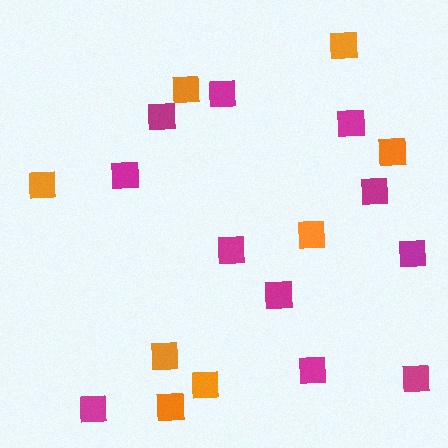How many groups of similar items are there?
There are 2 groups: one group of magenta squares (11) and one group of orange squares (8).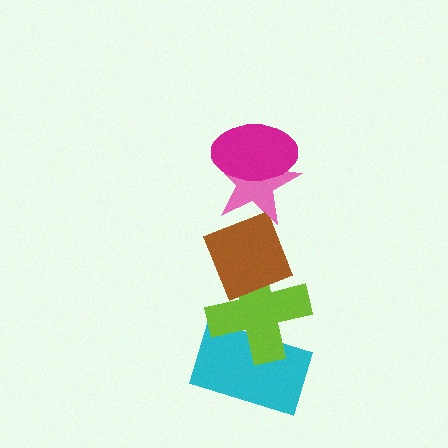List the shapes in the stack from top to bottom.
From top to bottom: the magenta ellipse, the pink star, the brown diamond, the lime cross, the cyan rectangle.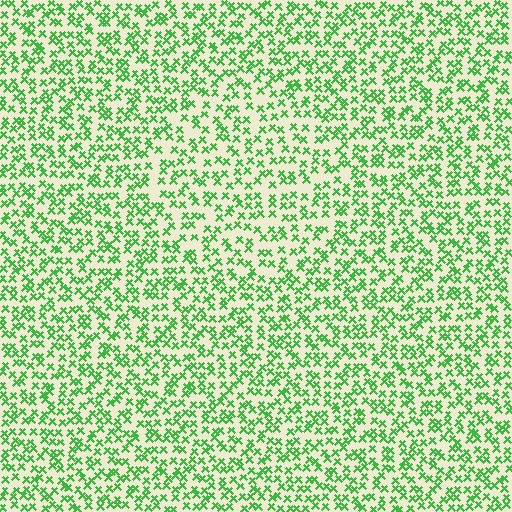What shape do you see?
I see a circle.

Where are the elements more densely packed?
The elements are more densely packed outside the circle boundary.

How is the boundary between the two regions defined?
The boundary is defined by a change in element density (approximately 1.4x ratio). All elements are the same color, size, and shape.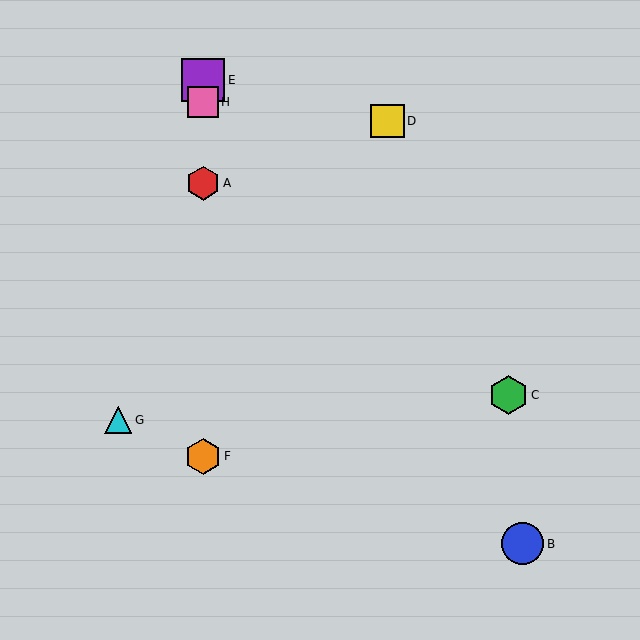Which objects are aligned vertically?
Objects A, E, F, H are aligned vertically.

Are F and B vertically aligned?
No, F is at x≈203 and B is at x≈522.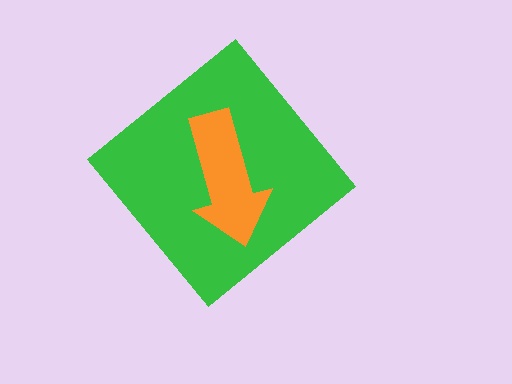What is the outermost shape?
The green diamond.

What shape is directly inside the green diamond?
The orange arrow.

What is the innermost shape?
The orange arrow.